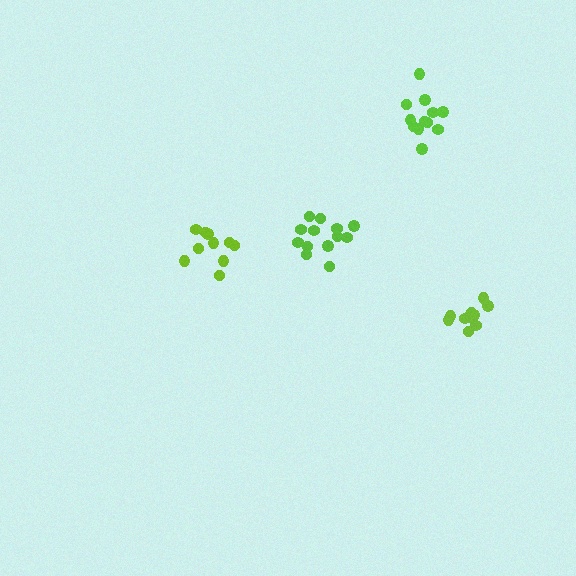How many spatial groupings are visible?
There are 4 spatial groupings.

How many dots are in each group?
Group 1: 10 dots, Group 2: 13 dots, Group 3: 10 dots, Group 4: 12 dots (45 total).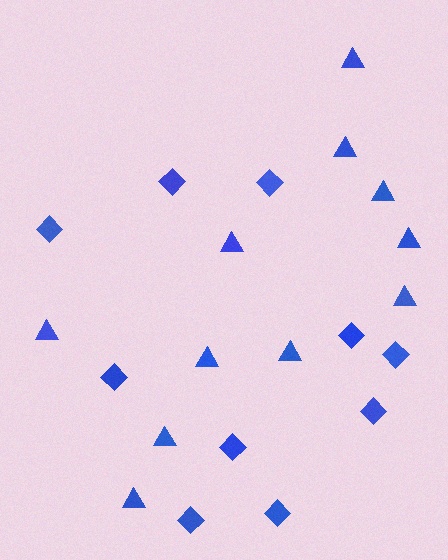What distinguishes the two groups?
There are 2 groups: one group of triangles (11) and one group of diamonds (10).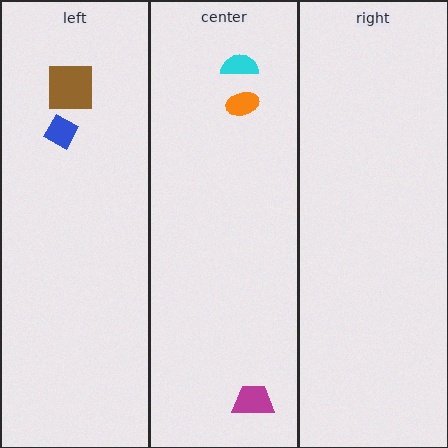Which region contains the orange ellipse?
The center region.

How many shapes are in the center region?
3.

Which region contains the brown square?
The left region.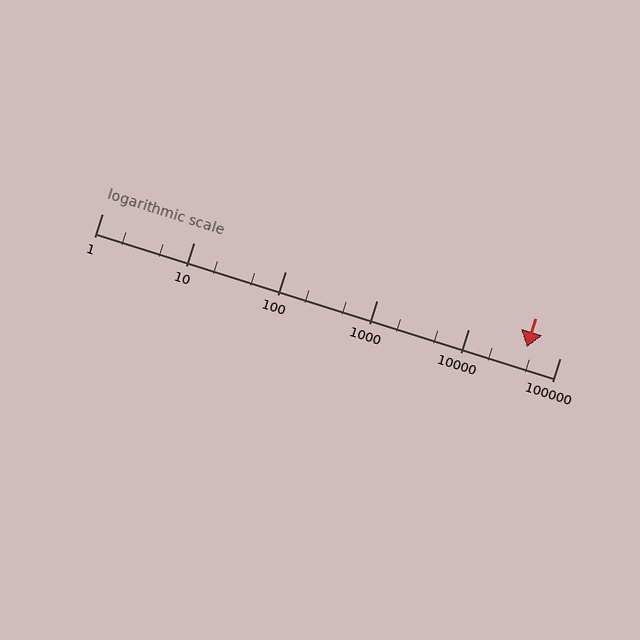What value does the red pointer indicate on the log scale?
The pointer indicates approximately 44000.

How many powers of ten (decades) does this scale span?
The scale spans 5 decades, from 1 to 100000.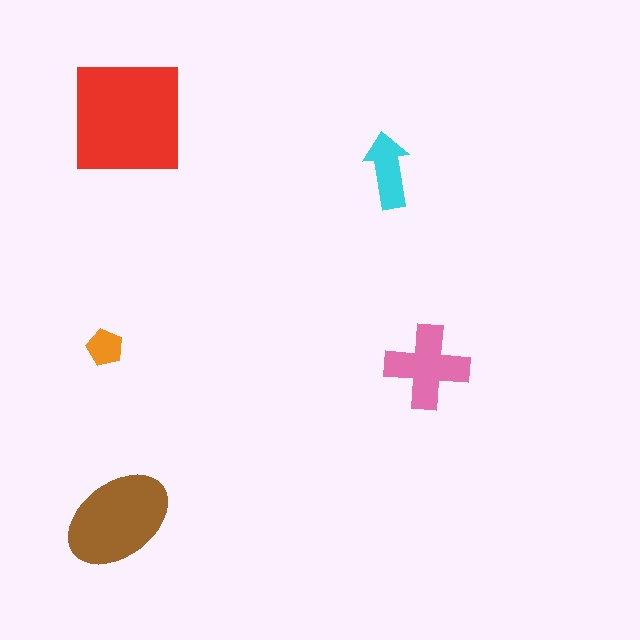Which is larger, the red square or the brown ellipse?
The red square.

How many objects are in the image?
There are 5 objects in the image.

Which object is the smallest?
The orange pentagon.